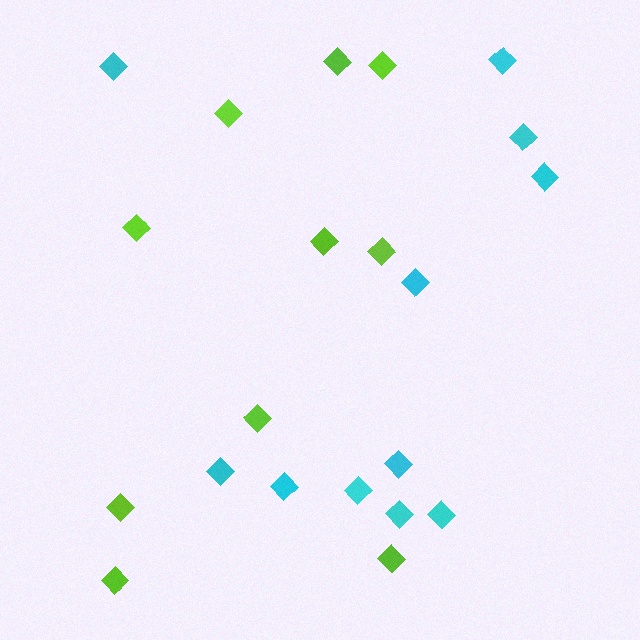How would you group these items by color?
There are 2 groups: one group of lime diamonds (10) and one group of cyan diamonds (11).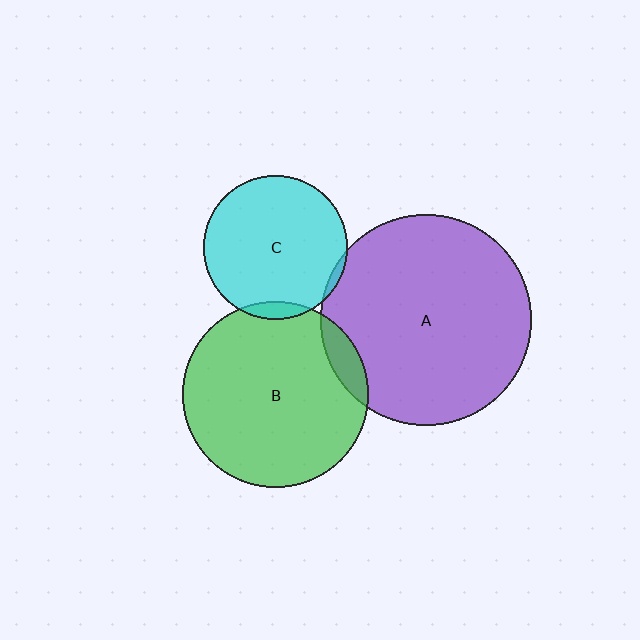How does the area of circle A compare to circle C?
Approximately 2.1 times.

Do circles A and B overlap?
Yes.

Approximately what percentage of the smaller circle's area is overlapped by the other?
Approximately 10%.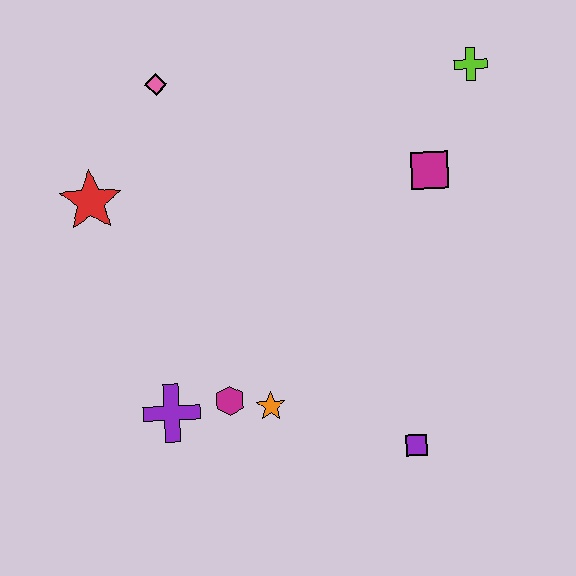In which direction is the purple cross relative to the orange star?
The purple cross is to the left of the orange star.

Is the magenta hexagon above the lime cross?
No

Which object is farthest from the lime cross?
The purple cross is farthest from the lime cross.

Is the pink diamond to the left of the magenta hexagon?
Yes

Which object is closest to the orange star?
The magenta hexagon is closest to the orange star.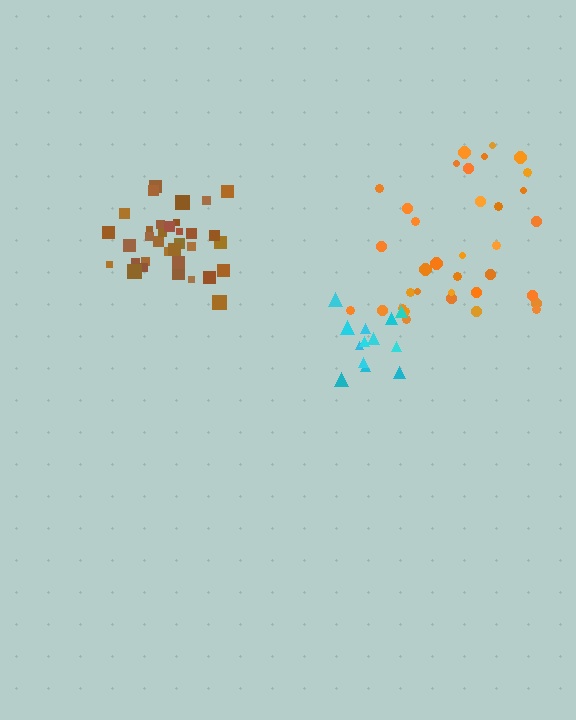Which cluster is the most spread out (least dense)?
Orange.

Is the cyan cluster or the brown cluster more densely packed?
Brown.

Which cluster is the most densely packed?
Brown.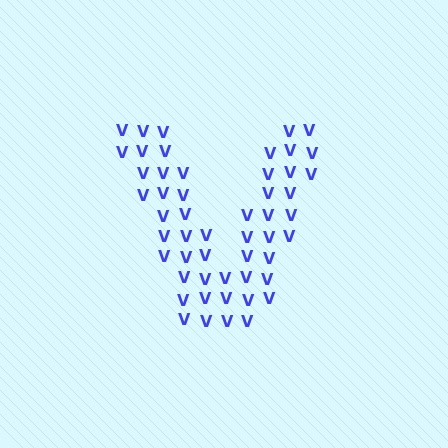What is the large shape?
The large shape is the letter V.